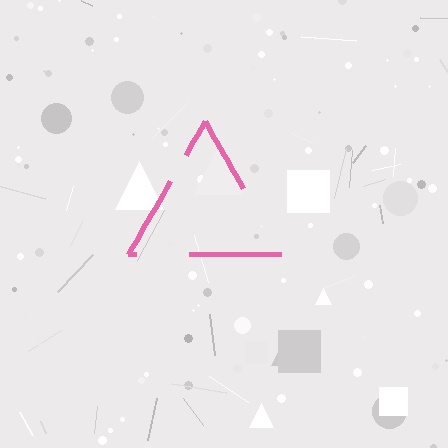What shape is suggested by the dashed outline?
The dashed outline suggests a triangle.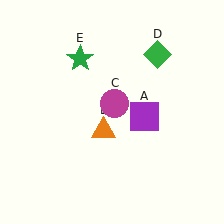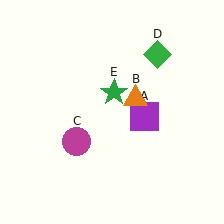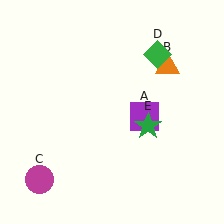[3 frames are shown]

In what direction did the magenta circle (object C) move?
The magenta circle (object C) moved down and to the left.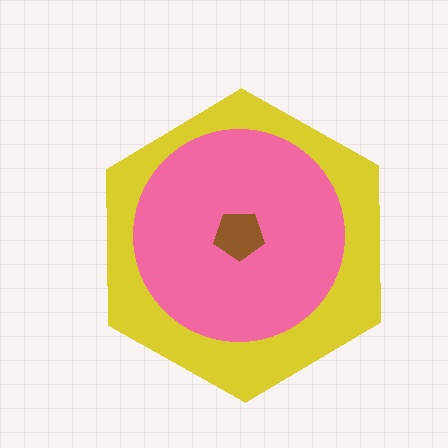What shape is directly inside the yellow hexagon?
The pink circle.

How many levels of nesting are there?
3.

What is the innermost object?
The brown pentagon.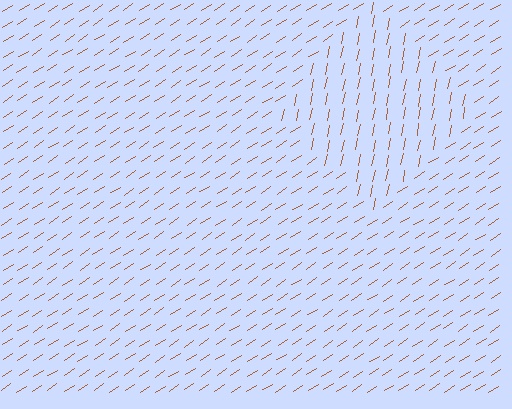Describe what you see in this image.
The image is filled with small brown line segments. A diamond region in the image has lines oriented differently from the surrounding lines, creating a visible texture boundary.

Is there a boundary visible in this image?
Yes, there is a texture boundary formed by a change in line orientation.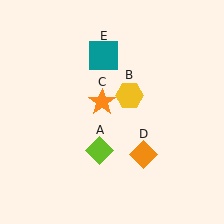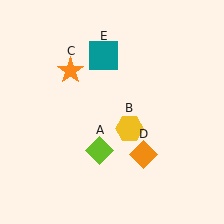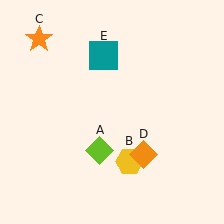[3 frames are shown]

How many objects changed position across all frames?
2 objects changed position: yellow hexagon (object B), orange star (object C).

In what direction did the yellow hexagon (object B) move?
The yellow hexagon (object B) moved down.